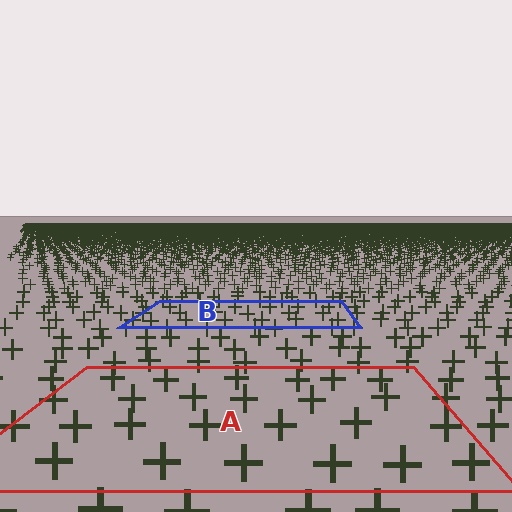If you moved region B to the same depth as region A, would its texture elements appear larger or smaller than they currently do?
They would appear larger. At a closer depth, the same texture elements are projected at a bigger on-screen size.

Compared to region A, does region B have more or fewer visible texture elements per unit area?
Region B has more texture elements per unit area — they are packed more densely because it is farther away.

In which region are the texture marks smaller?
The texture marks are smaller in region B, because it is farther away.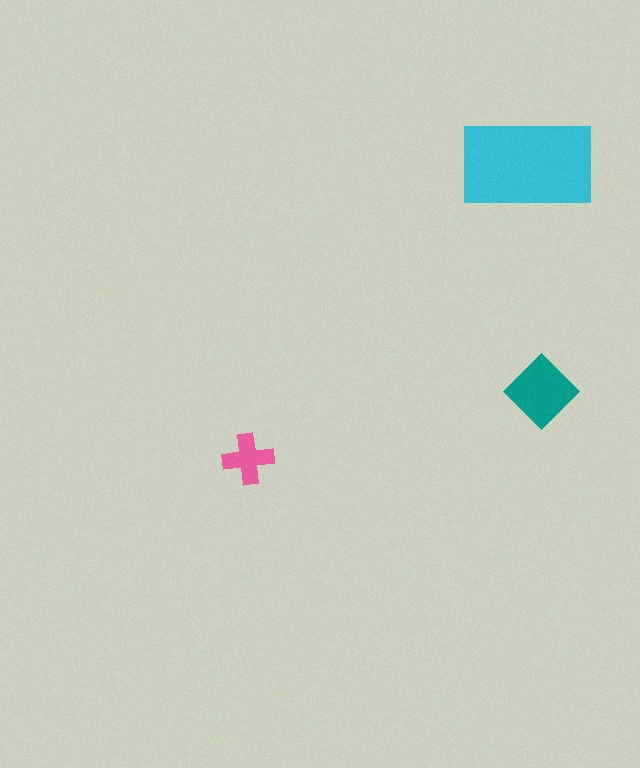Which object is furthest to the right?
The teal diamond is rightmost.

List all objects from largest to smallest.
The cyan rectangle, the teal diamond, the pink cross.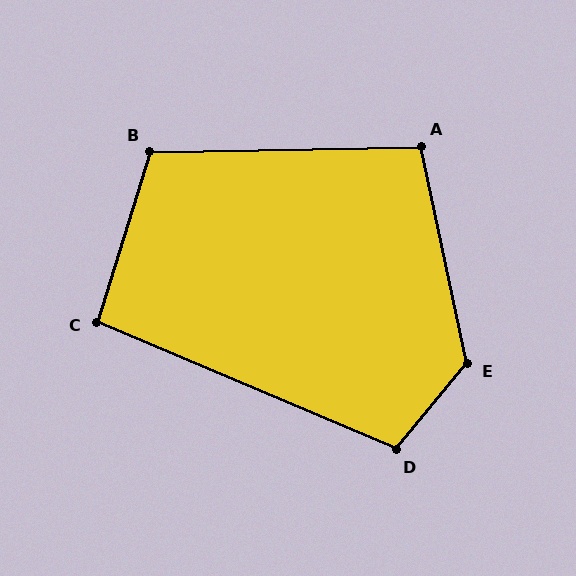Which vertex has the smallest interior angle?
C, at approximately 96 degrees.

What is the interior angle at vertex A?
Approximately 101 degrees (obtuse).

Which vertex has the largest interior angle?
E, at approximately 128 degrees.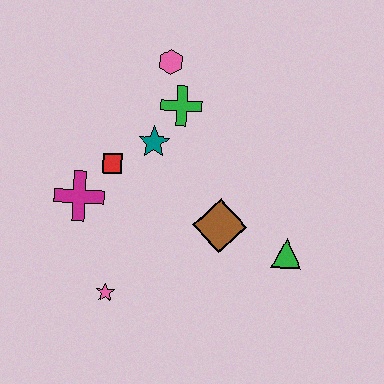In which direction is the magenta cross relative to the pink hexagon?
The magenta cross is below the pink hexagon.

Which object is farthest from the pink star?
The pink hexagon is farthest from the pink star.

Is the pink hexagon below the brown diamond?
No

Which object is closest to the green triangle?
The brown diamond is closest to the green triangle.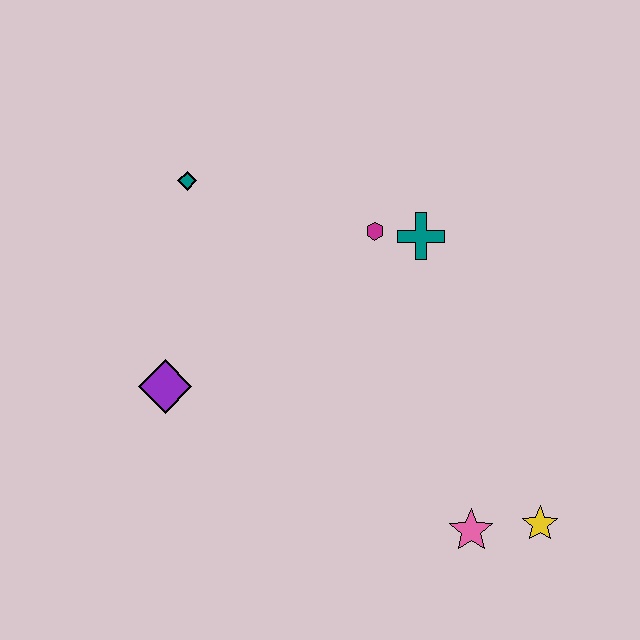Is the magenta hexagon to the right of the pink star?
No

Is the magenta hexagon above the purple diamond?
Yes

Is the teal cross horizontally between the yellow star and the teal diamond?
Yes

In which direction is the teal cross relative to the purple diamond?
The teal cross is to the right of the purple diamond.